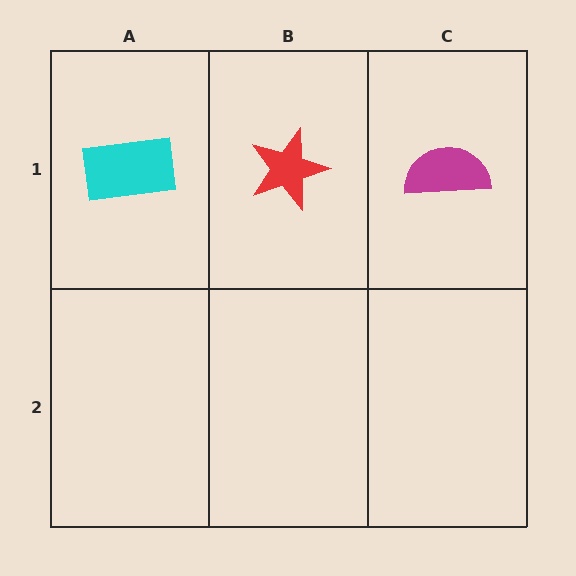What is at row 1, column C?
A magenta semicircle.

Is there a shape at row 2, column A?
No, that cell is empty.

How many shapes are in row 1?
3 shapes.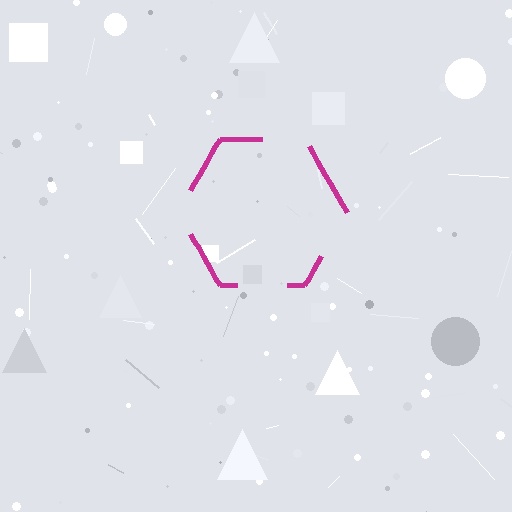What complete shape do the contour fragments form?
The contour fragments form a hexagon.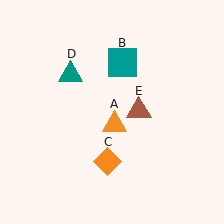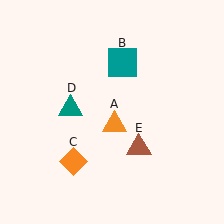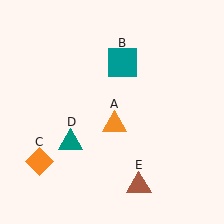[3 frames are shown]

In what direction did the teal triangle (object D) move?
The teal triangle (object D) moved down.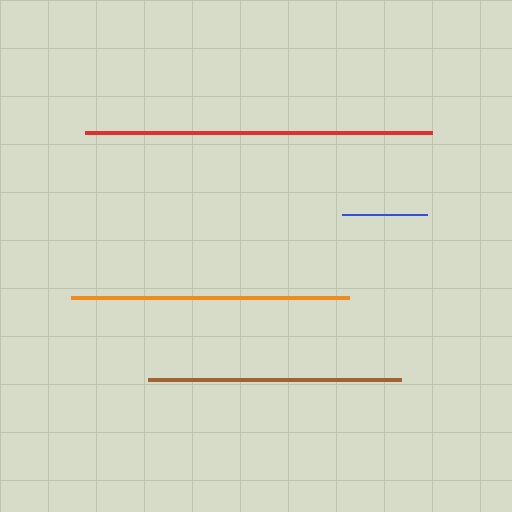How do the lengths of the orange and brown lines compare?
The orange and brown lines are approximately the same length.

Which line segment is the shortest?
The blue line is the shortest at approximately 85 pixels.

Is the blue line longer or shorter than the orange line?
The orange line is longer than the blue line.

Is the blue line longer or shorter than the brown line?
The brown line is longer than the blue line.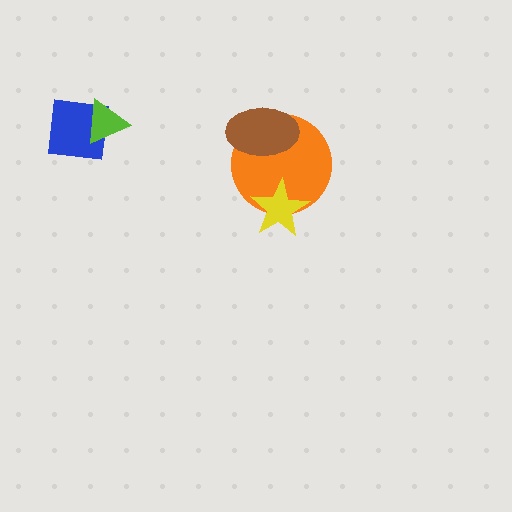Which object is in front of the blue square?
The lime triangle is in front of the blue square.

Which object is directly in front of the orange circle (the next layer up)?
The brown ellipse is directly in front of the orange circle.